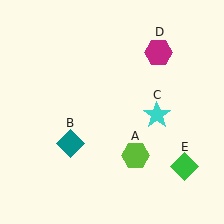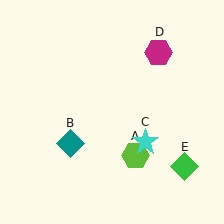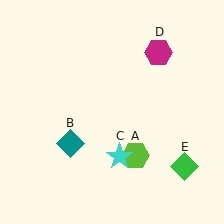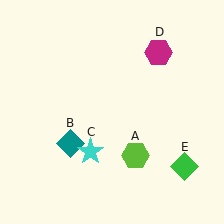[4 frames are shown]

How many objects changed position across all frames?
1 object changed position: cyan star (object C).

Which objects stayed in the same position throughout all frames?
Lime hexagon (object A) and teal diamond (object B) and magenta hexagon (object D) and green diamond (object E) remained stationary.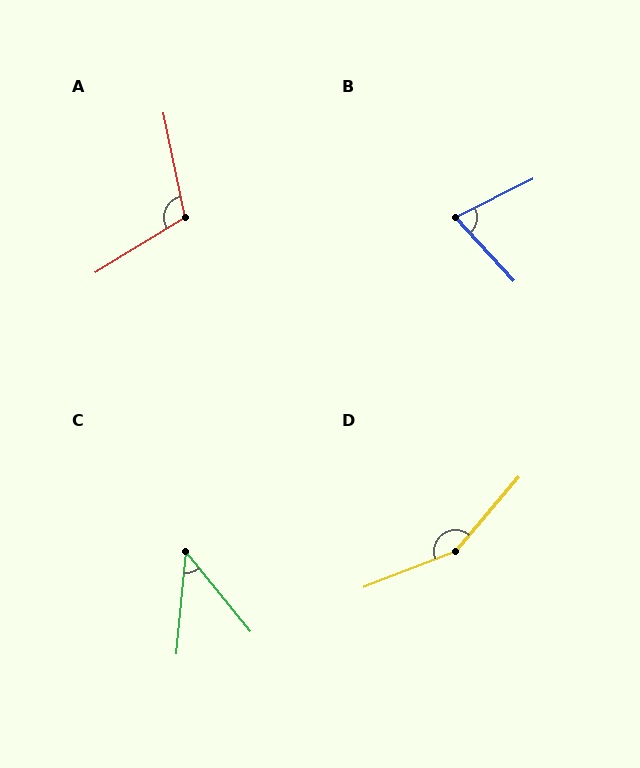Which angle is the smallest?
C, at approximately 44 degrees.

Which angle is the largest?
D, at approximately 152 degrees.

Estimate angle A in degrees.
Approximately 110 degrees.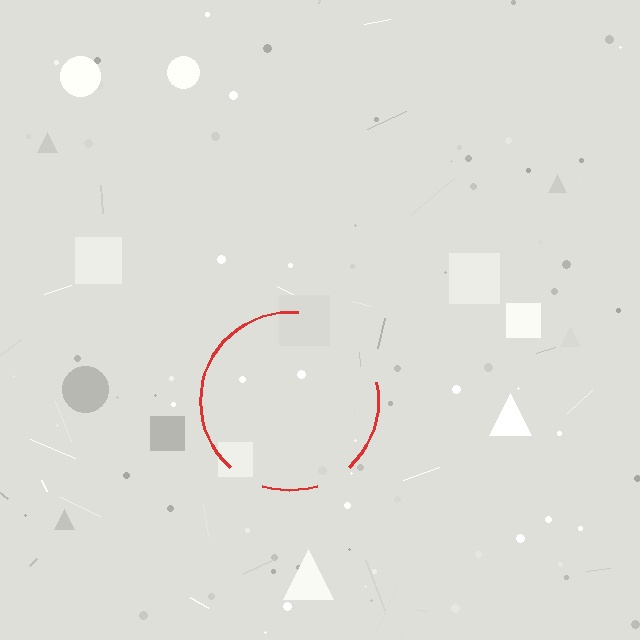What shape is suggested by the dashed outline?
The dashed outline suggests a circle.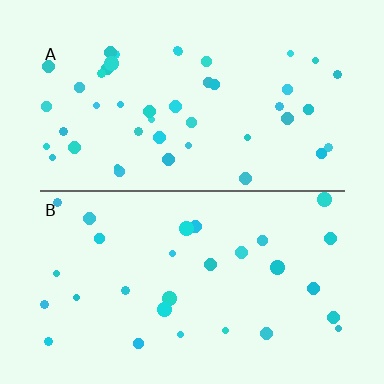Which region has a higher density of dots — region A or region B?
A (the top).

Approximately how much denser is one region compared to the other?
Approximately 1.6× — region A over region B.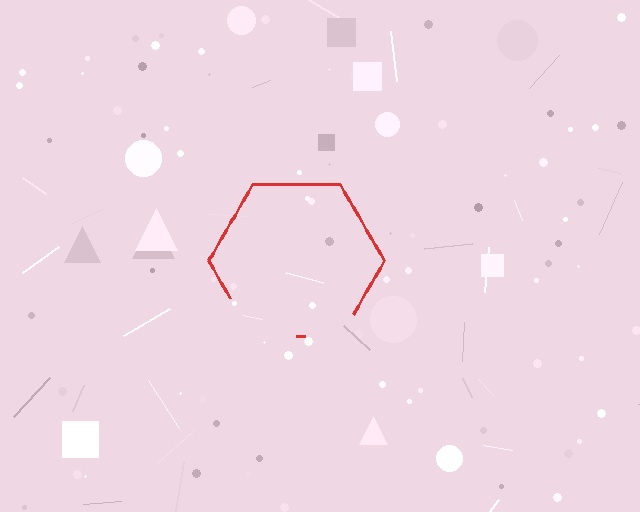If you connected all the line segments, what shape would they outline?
They would outline a hexagon.